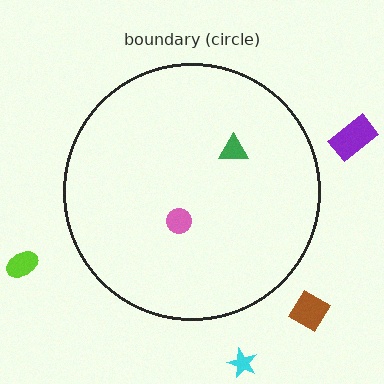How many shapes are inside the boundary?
2 inside, 4 outside.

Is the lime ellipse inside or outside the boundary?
Outside.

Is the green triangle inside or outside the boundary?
Inside.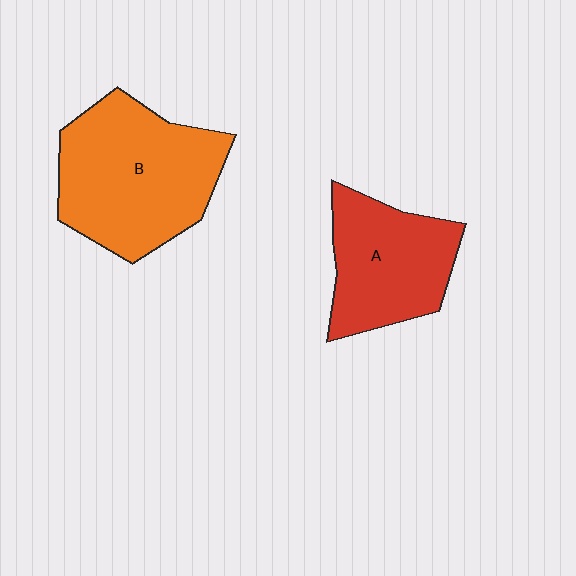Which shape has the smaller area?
Shape A (red).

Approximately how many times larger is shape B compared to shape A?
Approximately 1.4 times.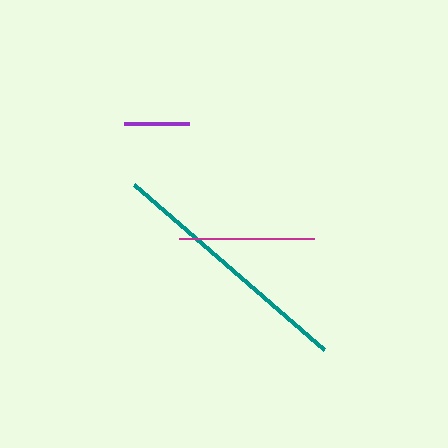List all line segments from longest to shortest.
From longest to shortest: teal, magenta, purple.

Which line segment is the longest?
The teal line is the longest at approximately 251 pixels.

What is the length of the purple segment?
The purple segment is approximately 65 pixels long.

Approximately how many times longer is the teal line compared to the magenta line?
The teal line is approximately 1.9 times the length of the magenta line.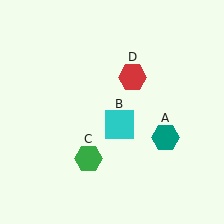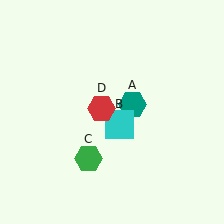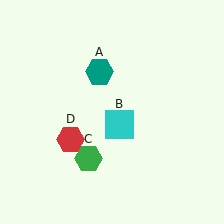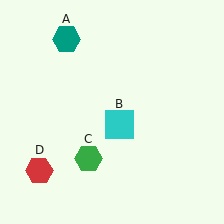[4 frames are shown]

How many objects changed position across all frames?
2 objects changed position: teal hexagon (object A), red hexagon (object D).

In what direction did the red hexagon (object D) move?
The red hexagon (object D) moved down and to the left.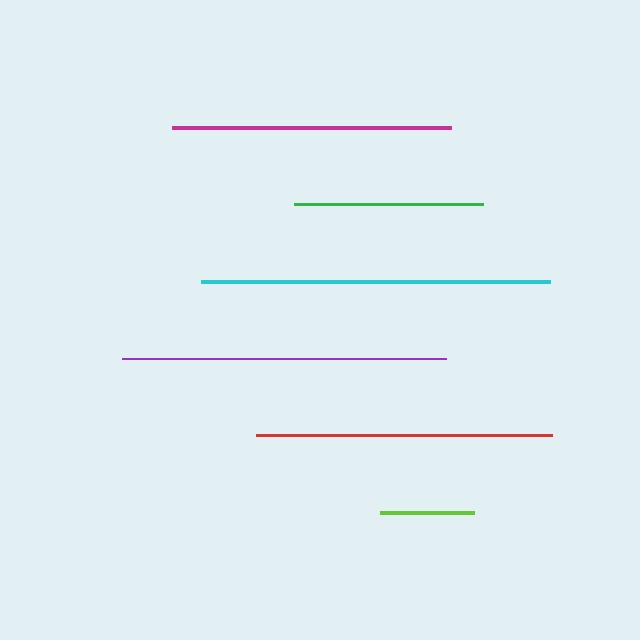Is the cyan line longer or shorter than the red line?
The cyan line is longer than the red line.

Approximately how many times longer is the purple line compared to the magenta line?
The purple line is approximately 1.2 times the length of the magenta line.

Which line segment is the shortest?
The lime line is the shortest at approximately 94 pixels.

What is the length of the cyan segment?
The cyan segment is approximately 348 pixels long.